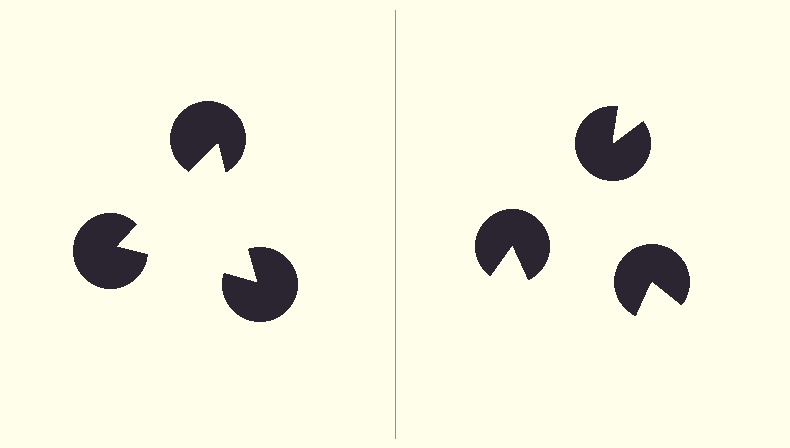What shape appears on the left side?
An illusory triangle.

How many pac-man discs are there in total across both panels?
6 — 3 on each side.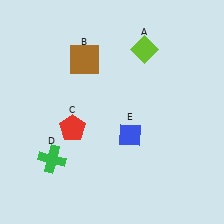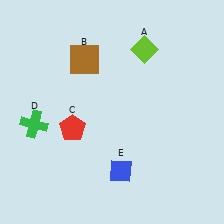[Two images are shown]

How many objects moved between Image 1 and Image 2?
2 objects moved between the two images.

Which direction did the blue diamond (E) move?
The blue diamond (E) moved down.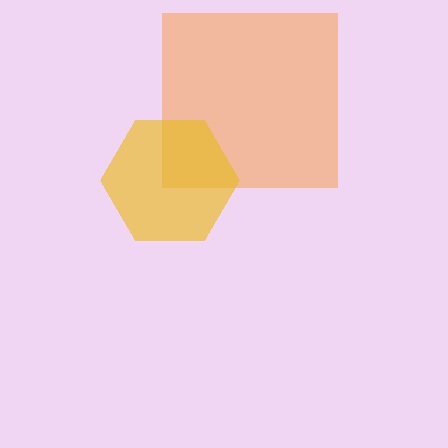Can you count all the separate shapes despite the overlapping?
Yes, there are 2 separate shapes.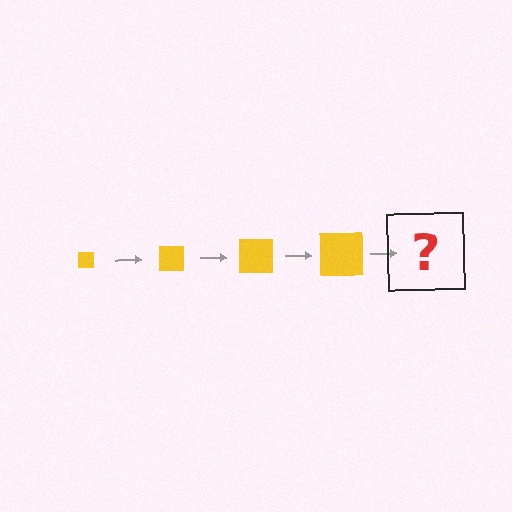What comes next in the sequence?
The next element should be a yellow square, larger than the previous one.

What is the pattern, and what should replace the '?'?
The pattern is that the square gets progressively larger each step. The '?' should be a yellow square, larger than the previous one.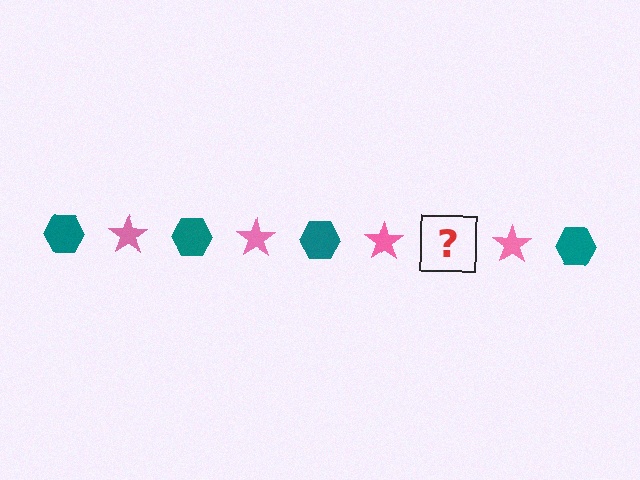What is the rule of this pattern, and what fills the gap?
The rule is that the pattern alternates between teal hexagon and pink star. The gap should be filled with a teal hexagon.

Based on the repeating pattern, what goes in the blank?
The blank should be a teal hexagon.